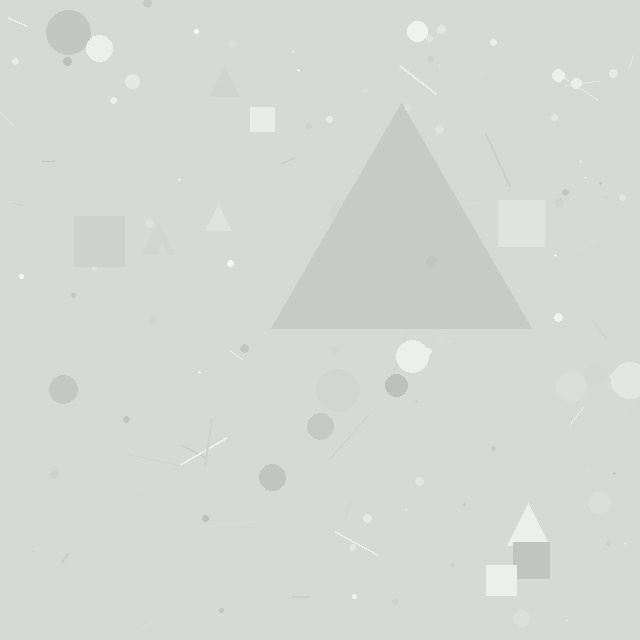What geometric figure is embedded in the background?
A triangle is embedded in the background.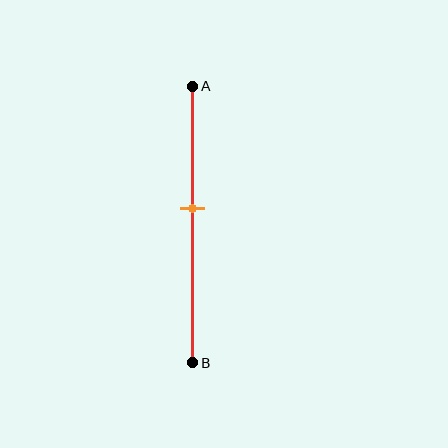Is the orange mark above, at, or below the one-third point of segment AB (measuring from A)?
The orange mark is below the one-third point of segment AB.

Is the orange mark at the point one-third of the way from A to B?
No, the mark is at about 45% from A, not at the 33% one-third point.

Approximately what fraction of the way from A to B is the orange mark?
The orange mark is approximately 45% of the way from A to B.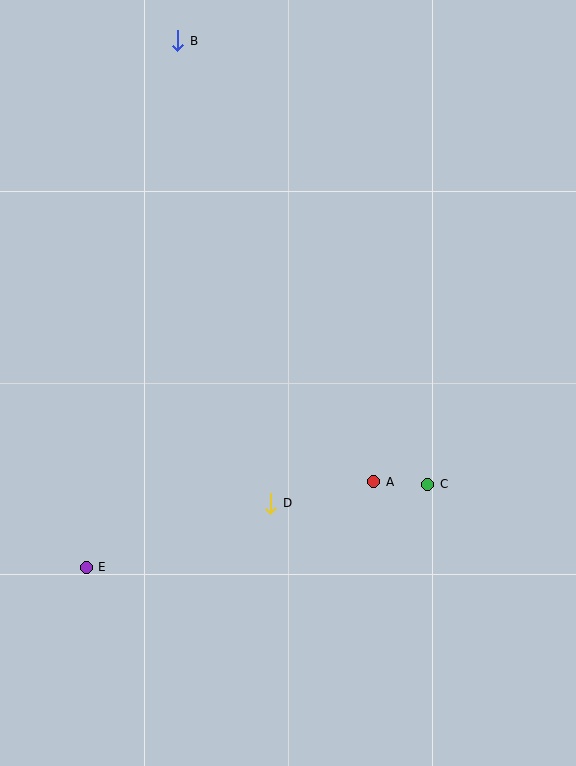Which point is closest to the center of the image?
Point D at (271, 503) is closest to the center.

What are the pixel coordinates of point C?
Point C is at (428, 484).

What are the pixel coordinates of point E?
Point E is at (86, 567).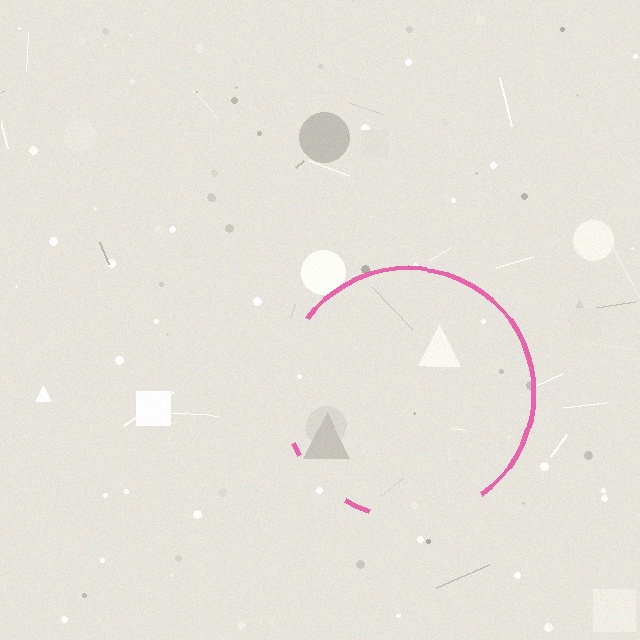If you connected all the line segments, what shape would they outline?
They would outline a circle.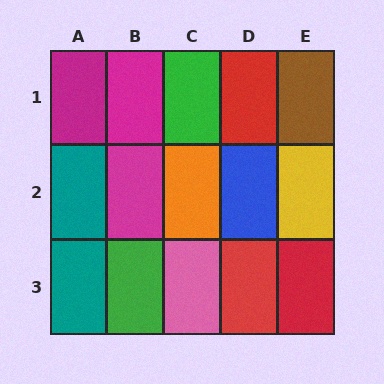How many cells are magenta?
3 cells are magenta.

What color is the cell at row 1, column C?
Green.